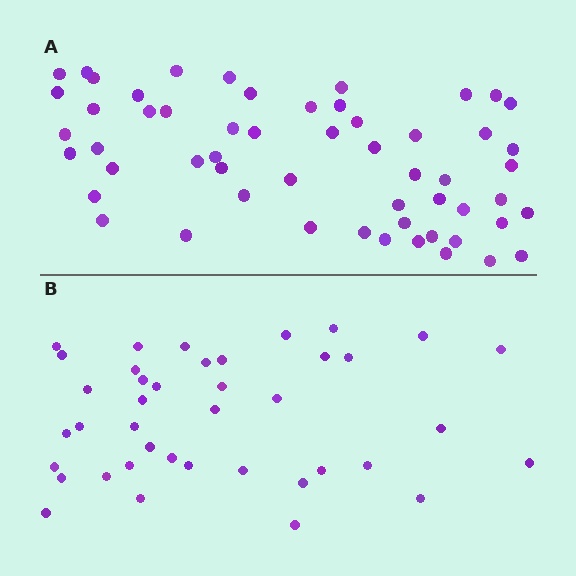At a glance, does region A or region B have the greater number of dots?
Region A (the top region) has more dots.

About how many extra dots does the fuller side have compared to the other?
Region A has approximately 15 more dots than region B.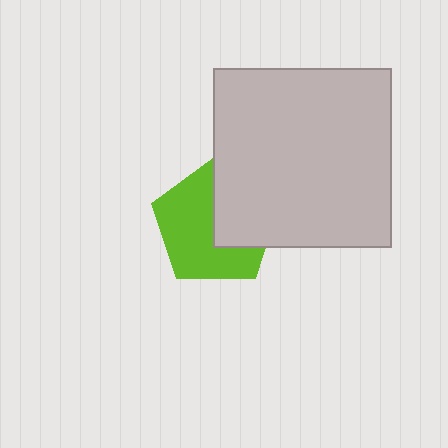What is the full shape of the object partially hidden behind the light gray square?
The partially hidden object is a lime pentagon.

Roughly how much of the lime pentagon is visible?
About half of it is visible (roughly 61%).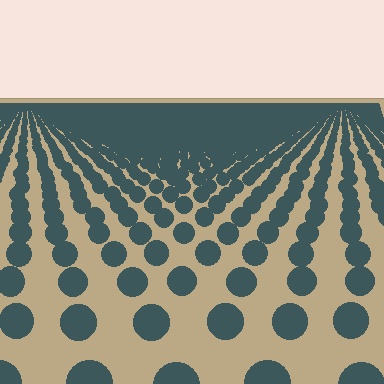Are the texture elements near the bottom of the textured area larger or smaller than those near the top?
Larger. Near the bottom, elements are closer to the viewer and appear at a bigger on-screen size.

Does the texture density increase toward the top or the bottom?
Density increases toward the top.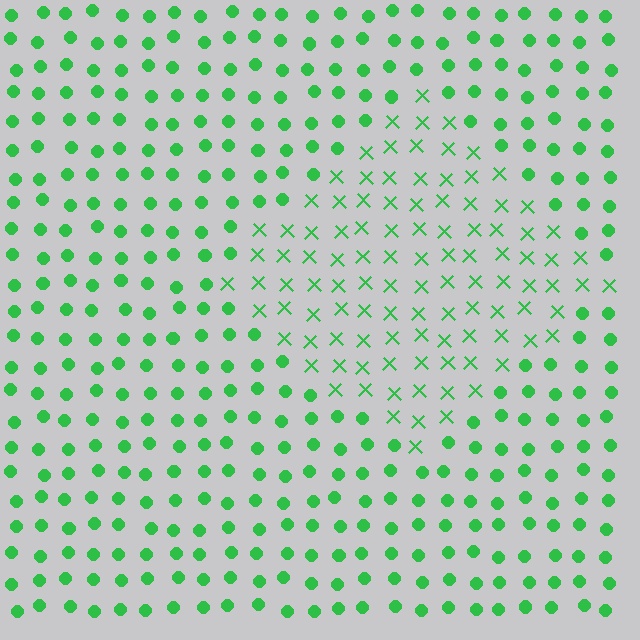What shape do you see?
I see a diamond.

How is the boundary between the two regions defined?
The boundary is defined by a change in element shape: X marks inside vs. circles outside. All elements share the same color and spacing.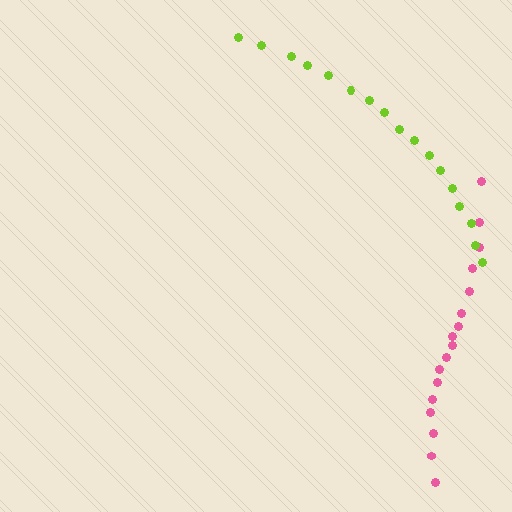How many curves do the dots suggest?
There are 2 distinct paths.